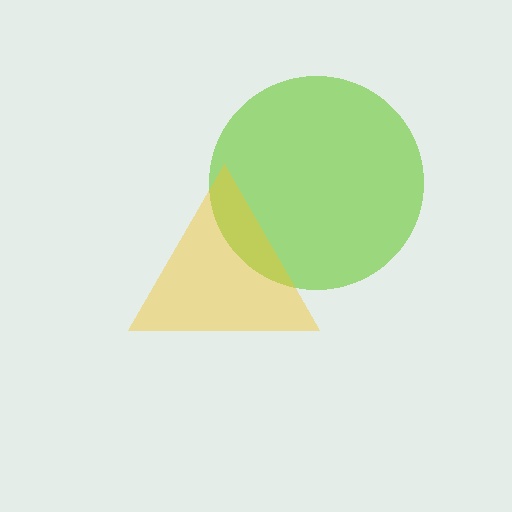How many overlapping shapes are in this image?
There are 2 overlapping shapes in the image.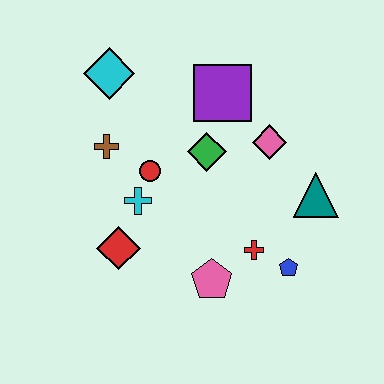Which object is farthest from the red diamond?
The teal triangle is farthest from the red diamond.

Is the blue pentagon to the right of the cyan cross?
Yes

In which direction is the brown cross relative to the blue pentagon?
The brown cross is to the left of the blue pentagon.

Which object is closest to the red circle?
The cyan cross is closest to the red circle.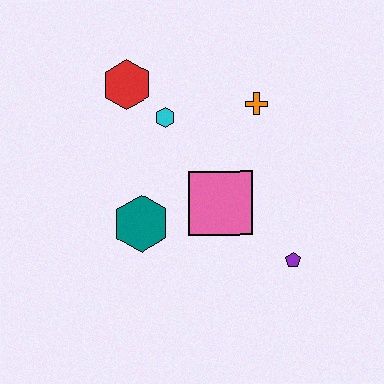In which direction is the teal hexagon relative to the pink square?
The teal hexagon is to the left of the pink square.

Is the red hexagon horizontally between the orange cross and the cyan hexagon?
No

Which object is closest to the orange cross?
The cyan hexagon is closest to the orange cross.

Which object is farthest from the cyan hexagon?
The purple pentagon is farthest from the cyan hexagon.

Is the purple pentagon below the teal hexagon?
Yes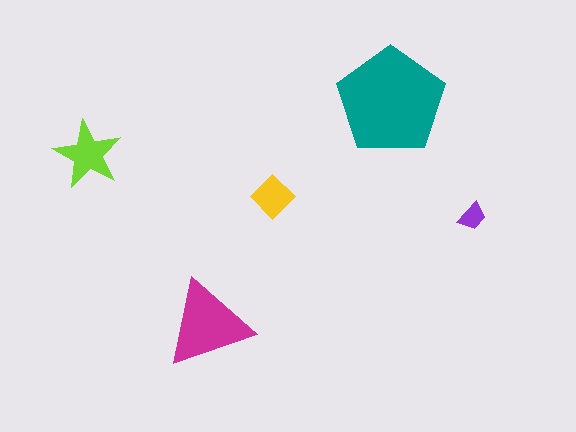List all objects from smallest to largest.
The purple trapezoid, the yellow diamond, the lime star, the magenta triangle, the teal pentagon.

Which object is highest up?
The teal pentagon is topmost.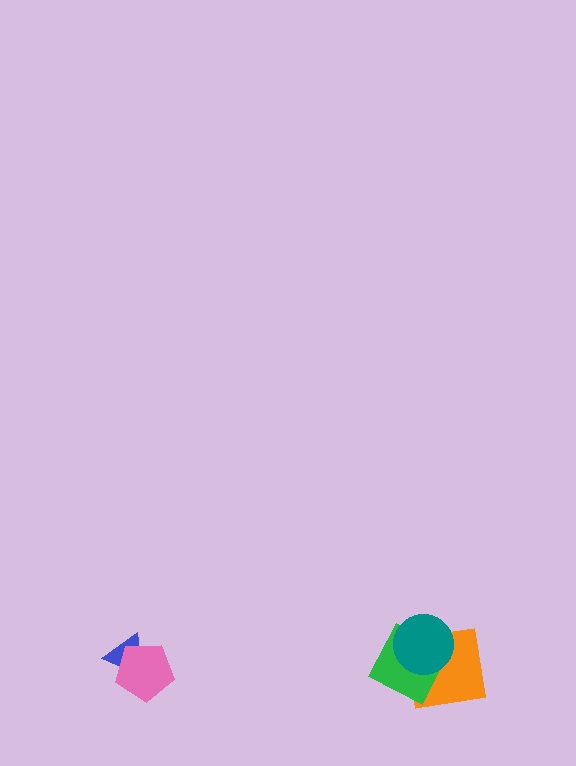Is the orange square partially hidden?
Yes, it is partially covered by another shape.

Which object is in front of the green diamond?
The teal circle is in front of the green diamond.